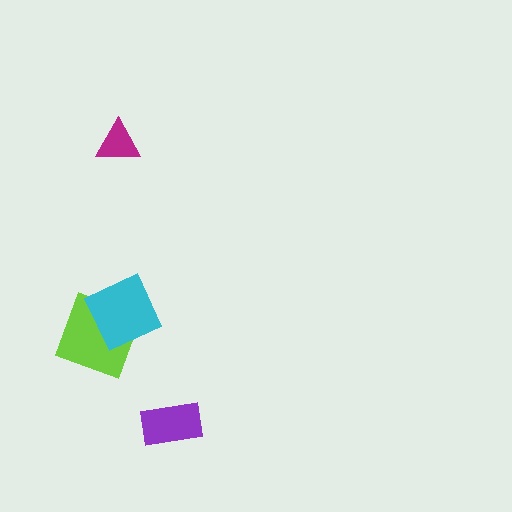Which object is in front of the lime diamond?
The cyan square is in front of the lime diamond.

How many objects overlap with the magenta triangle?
0 objects overlap with the magenta triangle.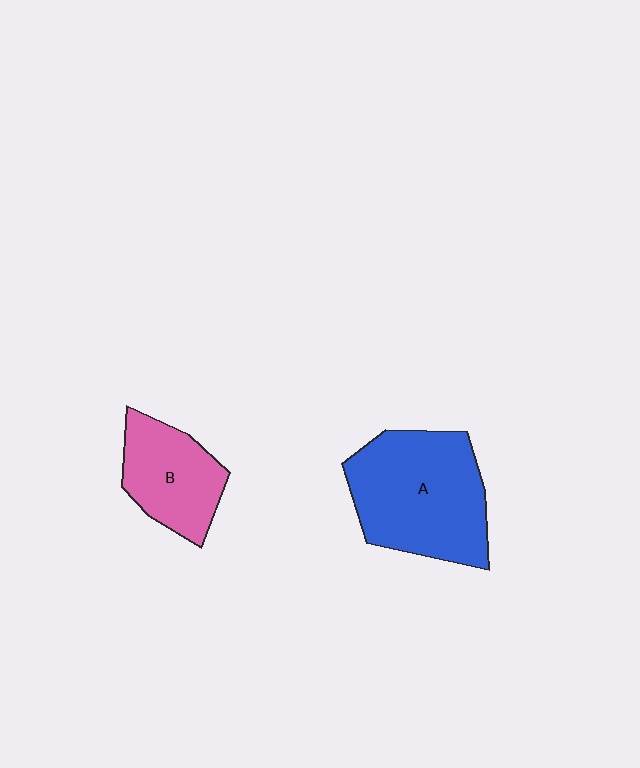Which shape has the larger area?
Shape A (blue).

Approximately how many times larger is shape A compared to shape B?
Approximately 1.7 times.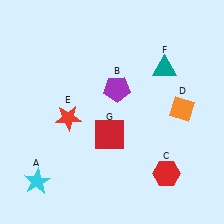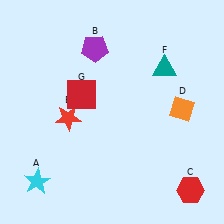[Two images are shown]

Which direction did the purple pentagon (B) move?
The purple pentagon (B) moved up.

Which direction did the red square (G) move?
The red square (G) moved up.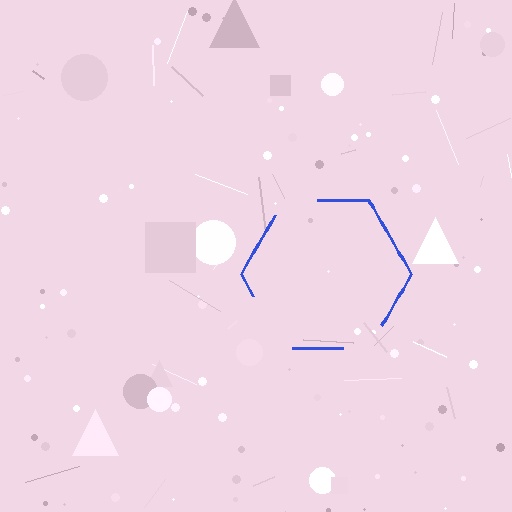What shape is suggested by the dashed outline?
The dashed outline suggests a hexagon.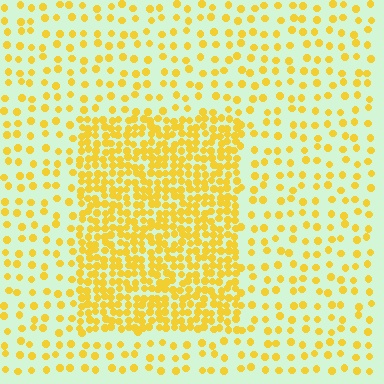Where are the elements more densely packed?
The elements are more densely packed inside the rectangle boundary.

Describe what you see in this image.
The image contains small yellow elements arranged at two different densities. A rectangle-shaped region is visible where the elements are more densely packed than the surrounding area.